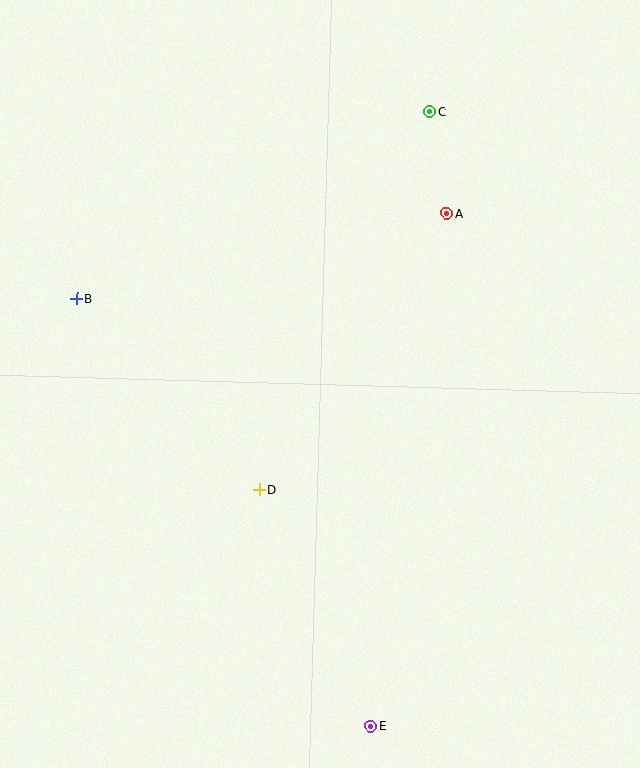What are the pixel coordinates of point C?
Point C is at (430, 112).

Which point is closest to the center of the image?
Point D at (259, 489) is closest to the center.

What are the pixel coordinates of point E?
Point E is at (371, 726).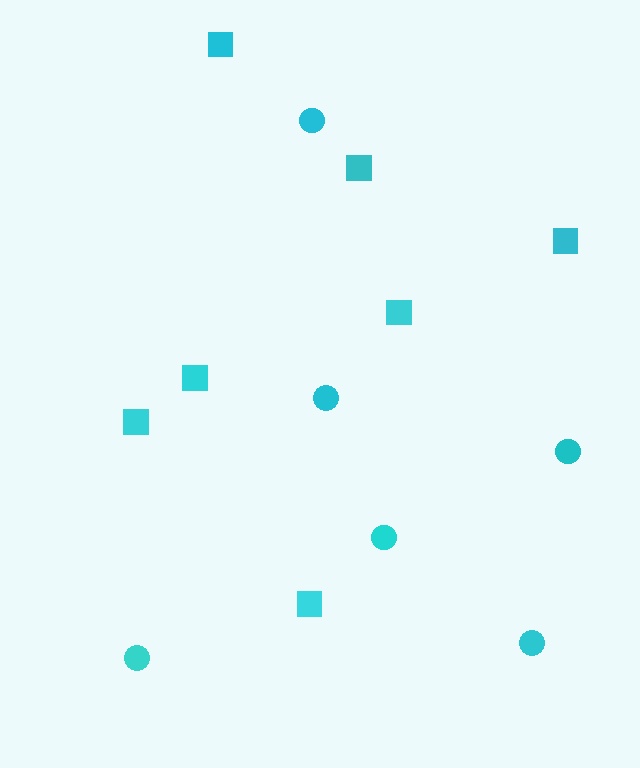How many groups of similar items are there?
There are 2 groups: one group of circles (6) and one group of squares (7).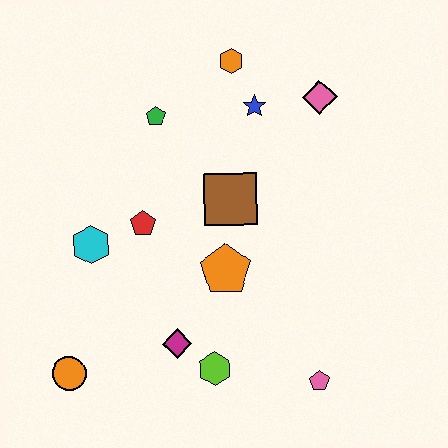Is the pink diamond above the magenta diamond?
Yes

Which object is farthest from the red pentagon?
The pink pentagon is farthest from the red pentagon.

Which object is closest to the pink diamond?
The blue star is closest to the pink diamond.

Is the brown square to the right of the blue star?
No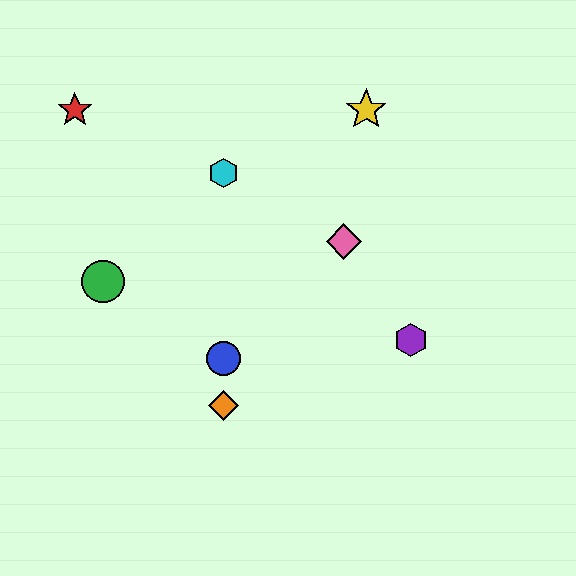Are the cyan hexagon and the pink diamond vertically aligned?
No, the cyan hexagon is at x≈223 and the pink diamond is at x≈344.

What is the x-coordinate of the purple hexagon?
The purple hexagon is at x≈411.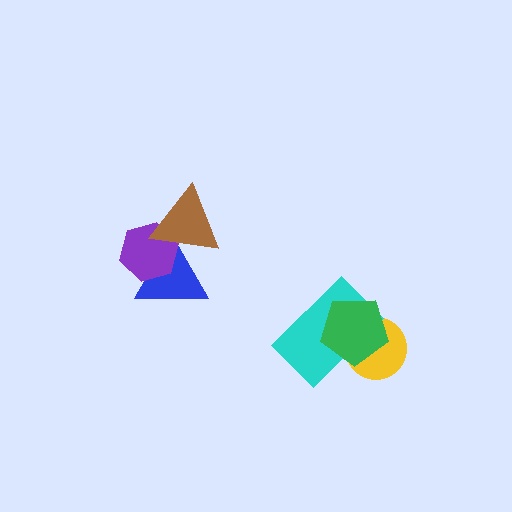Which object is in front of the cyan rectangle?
The green pentagon is in front of the cyan rectangle.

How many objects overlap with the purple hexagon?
2 objects overlap with the purple hexagon.